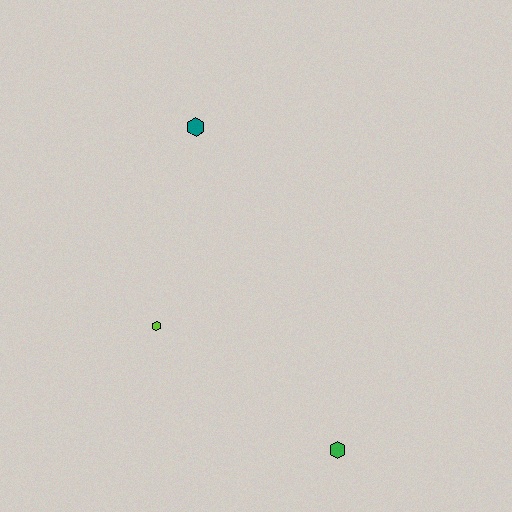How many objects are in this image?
There are 3 objects.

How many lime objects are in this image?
There is 1 lime object.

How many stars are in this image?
There are no stars.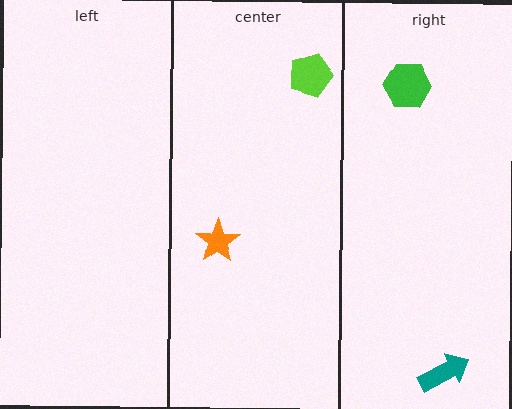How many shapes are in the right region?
2.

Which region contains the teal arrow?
The right region.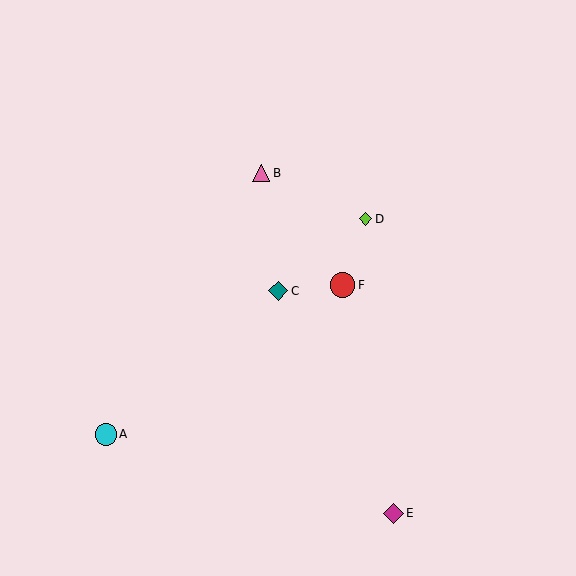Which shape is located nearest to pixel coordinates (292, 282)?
The teal diamond (labeled C) at (278, 291) is nearest to that location.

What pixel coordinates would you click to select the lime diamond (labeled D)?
Click at (366, 219) to select the lime diamond D.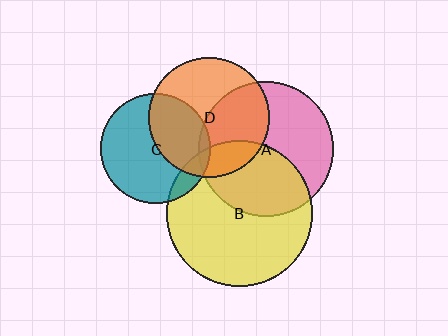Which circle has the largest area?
Circle B (yellow).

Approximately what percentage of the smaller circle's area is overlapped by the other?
Approximately 45%.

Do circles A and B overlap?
Yes.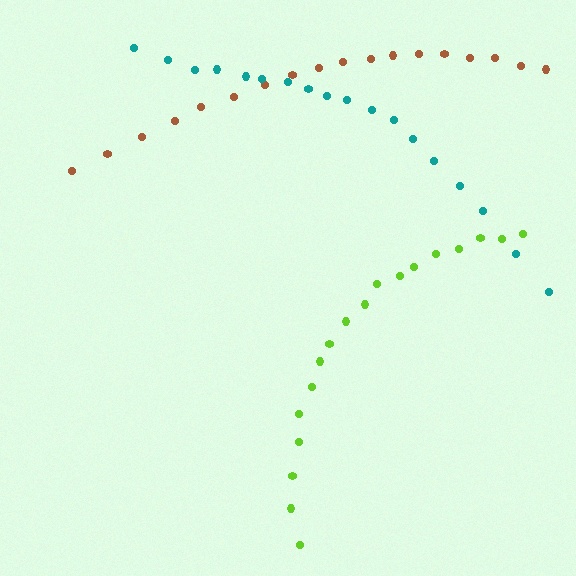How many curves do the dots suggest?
There are 3 distinct paths.